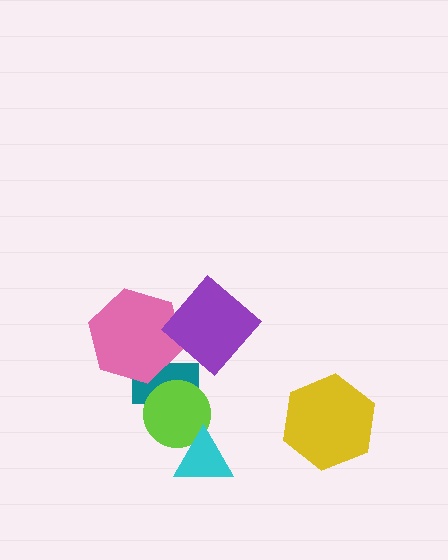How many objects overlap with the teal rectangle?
2 objects overlap with the teal rectangle.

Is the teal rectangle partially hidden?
Yes, it is partially covered by another shape.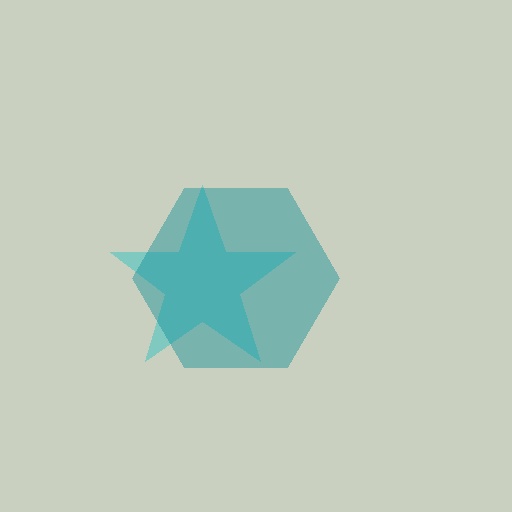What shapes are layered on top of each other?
The layered shapes are: a cyan star, a teal hexagon.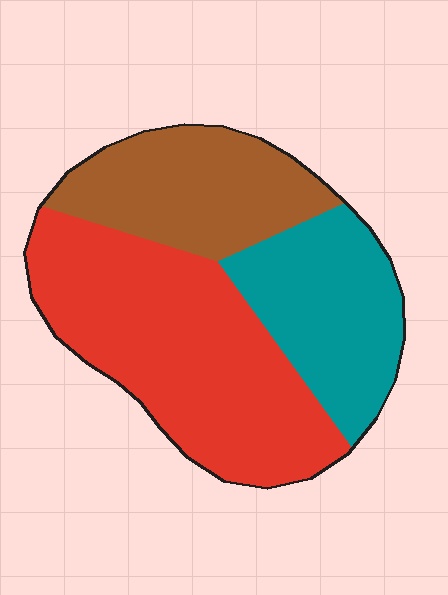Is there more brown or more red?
Red.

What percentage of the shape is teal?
Teal covers around 25% of the shape.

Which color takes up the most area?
Red, at roughly 50%.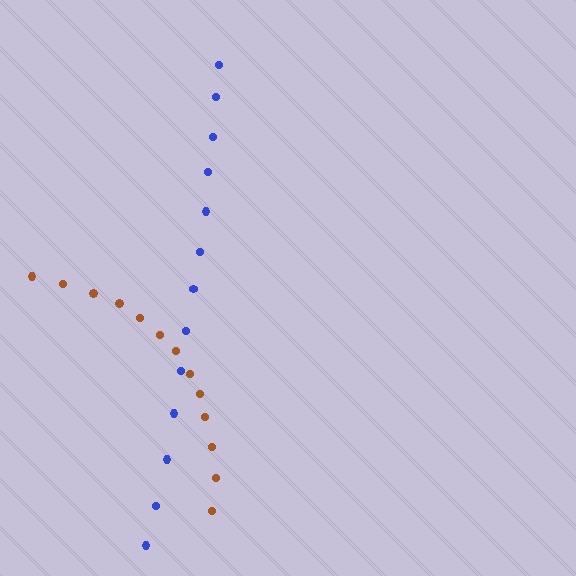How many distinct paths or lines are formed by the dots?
There are 2 distinct paths.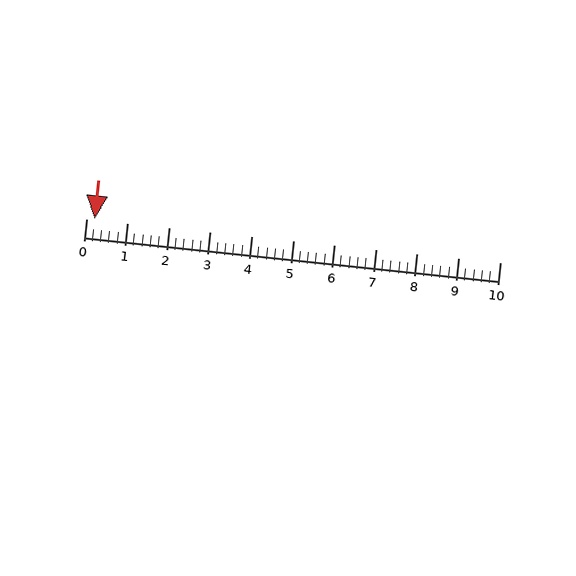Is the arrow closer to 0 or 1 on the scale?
The arrow is closer to 0.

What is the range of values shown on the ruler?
The ruler shows values from 0 to 10.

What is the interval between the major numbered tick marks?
The major tick marks are spaced 1 units apart.